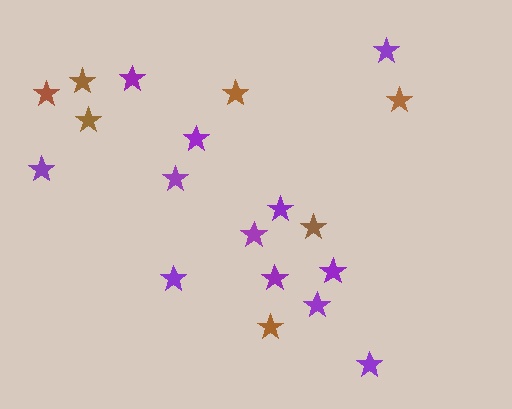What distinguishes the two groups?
There are 2 groups: one group of brown stars (7) and one group of purple stars (12).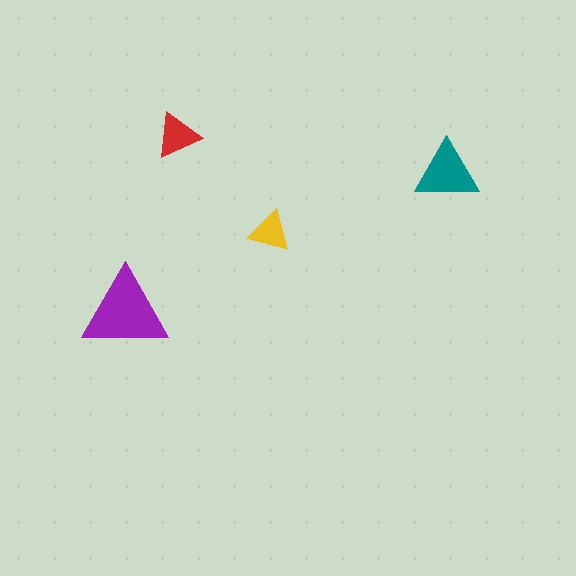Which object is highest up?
The red triangle is topmost.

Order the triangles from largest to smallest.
the purple one, the teal one, the red one, the yellow one.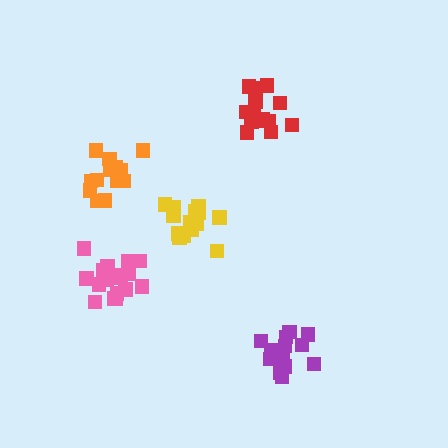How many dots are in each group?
Group 1: 14 dots, Group 2: 17 dots, Group 3: 14 dots, Group 4: 16 dots, Group 5: 13 dots (74 total).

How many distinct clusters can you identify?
There are 5 distinct clusters.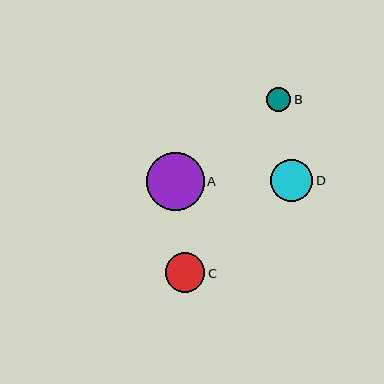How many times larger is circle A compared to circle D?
Circle A is approximately 1.4 times the size of circle D.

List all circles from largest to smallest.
From largest to smallest: A, D, C, B.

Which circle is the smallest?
Circle B is the smallest with a size of approximately 24 pixels.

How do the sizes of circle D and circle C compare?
Circle D and circle C are approximately the same size.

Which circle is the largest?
Circle A is the largest with a size of approximately 58 pixels.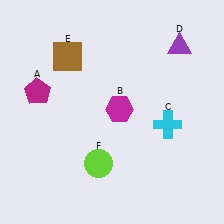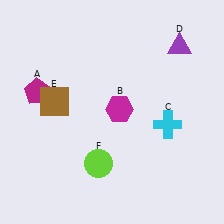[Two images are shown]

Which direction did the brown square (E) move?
The brown square (E) moved down.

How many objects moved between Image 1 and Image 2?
1 object moved between the two images.